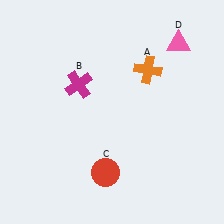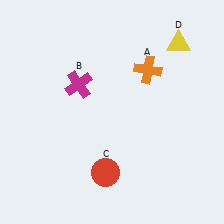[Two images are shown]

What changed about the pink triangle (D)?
In Image 1, D is pink. In Image 2, it changed to yellow.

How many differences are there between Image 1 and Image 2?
There is 1 difference between the two images.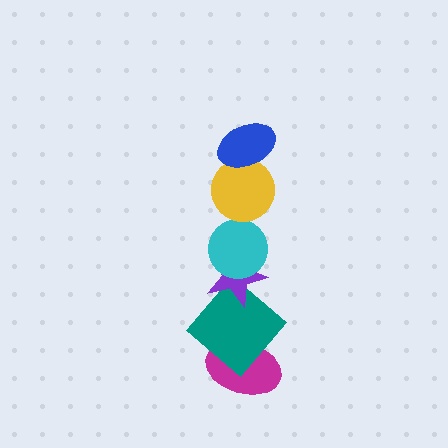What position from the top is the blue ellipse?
The blue ellipse is 1st from the top.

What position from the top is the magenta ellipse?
The magenta ellipse is 6th from the top.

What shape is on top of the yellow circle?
The blue ellipse is on top of the yellow circle.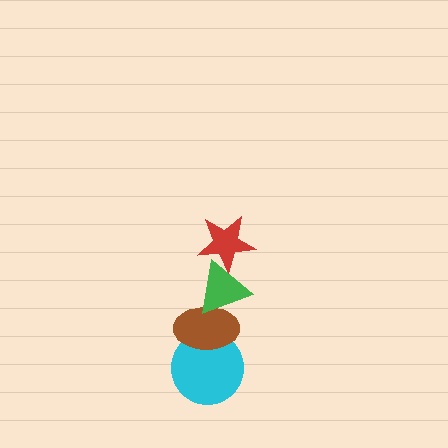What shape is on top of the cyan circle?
The brown ellipse is on top of the cyan circle.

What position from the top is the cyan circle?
The cyan circle is 4th from the top.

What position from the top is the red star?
The red star is 1st from the top.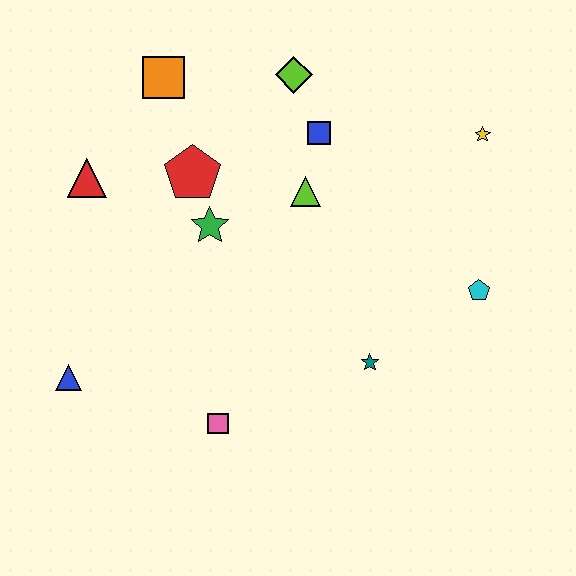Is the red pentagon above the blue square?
No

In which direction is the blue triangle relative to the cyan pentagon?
The blue triangle is to the left of the cyan pentagon.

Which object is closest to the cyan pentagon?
The teal star is closest to the cyan pentagon.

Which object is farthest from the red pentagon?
The cyan pentagon is farthest from the red pentagon.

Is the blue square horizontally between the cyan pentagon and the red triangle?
Yes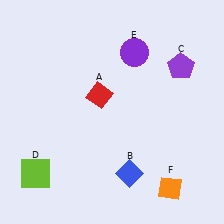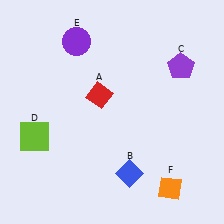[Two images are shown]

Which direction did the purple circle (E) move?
The purple circle (E) moved left.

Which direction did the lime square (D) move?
The lime square (D) moved up.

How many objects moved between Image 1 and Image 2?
2 objects moved between the two images.